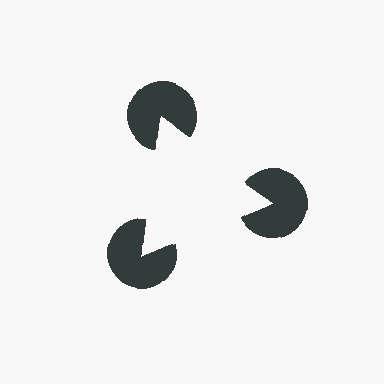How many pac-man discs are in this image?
There are 3 — one at each vertex of the illusory triangle.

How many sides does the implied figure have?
3 sides.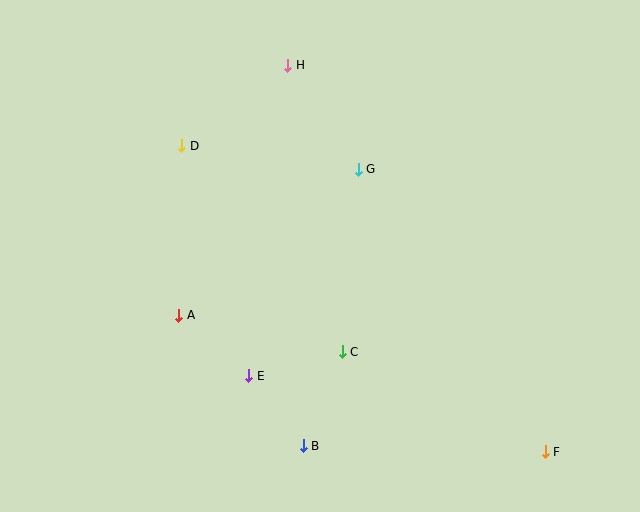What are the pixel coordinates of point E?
Point E is at (249, 376).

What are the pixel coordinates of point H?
Point H is at (288, 65).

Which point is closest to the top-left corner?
Point D is closest to the top-left corner.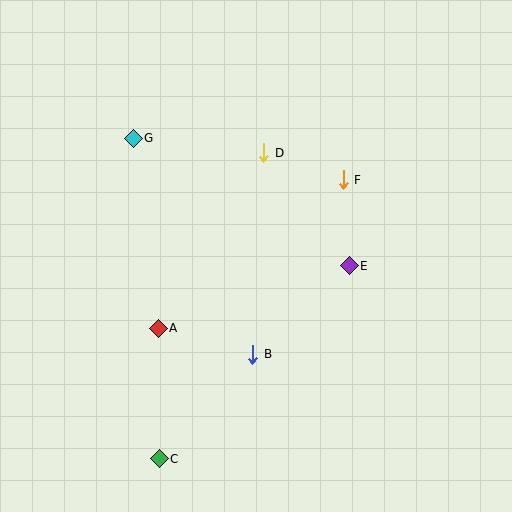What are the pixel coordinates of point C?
Point C is at (159, 459).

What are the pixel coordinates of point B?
Point B is at (253, 354).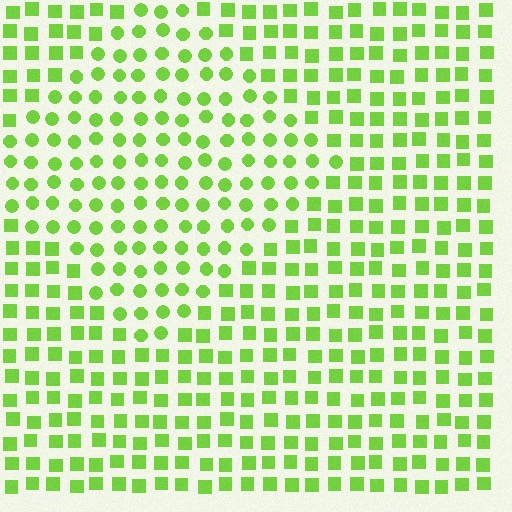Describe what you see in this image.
The image is filled with small lime elements arranged in a uniform grid. A diamond-shaped region contains circles, while the surrounding area contains squares. The boundary is defined purely by the change in element shape.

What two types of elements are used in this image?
The image uses circles inside the diamond region and squares outside it.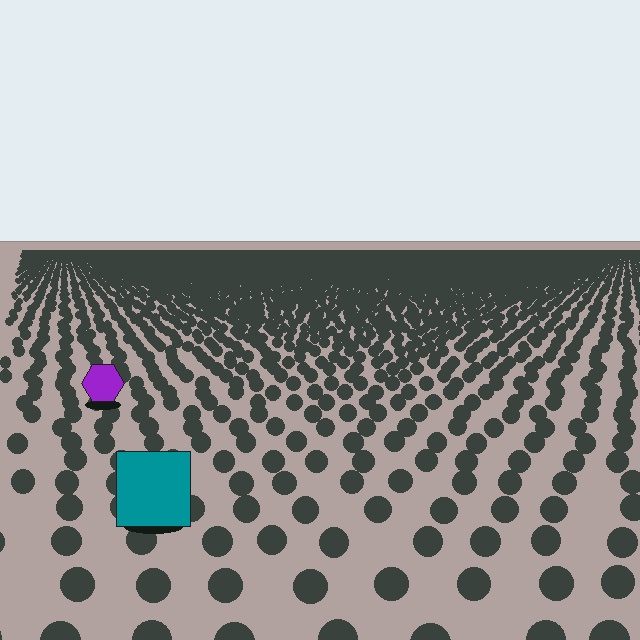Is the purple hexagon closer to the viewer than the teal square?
No. The teal square is closer — you can tell from the texture gradient: the ground texture is coarser near it.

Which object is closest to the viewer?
The teal square is closest. The texture marks near it are larger and more spread out.